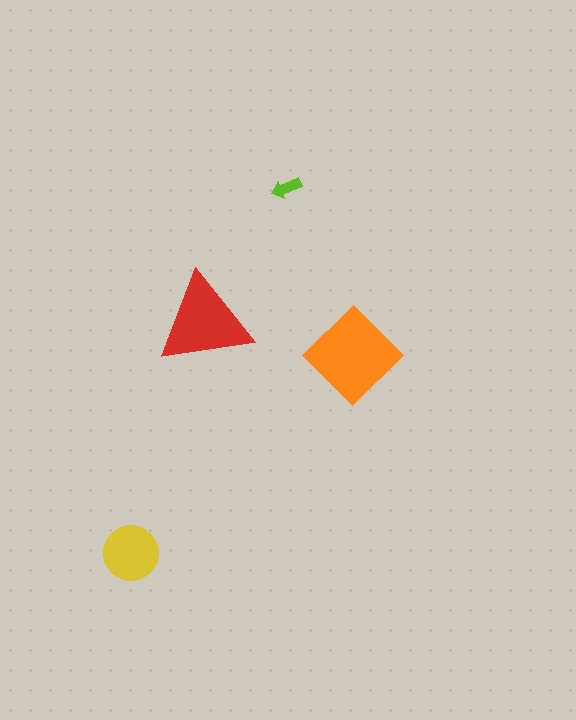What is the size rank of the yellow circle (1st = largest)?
3rd.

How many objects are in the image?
There are 4 objects in the image.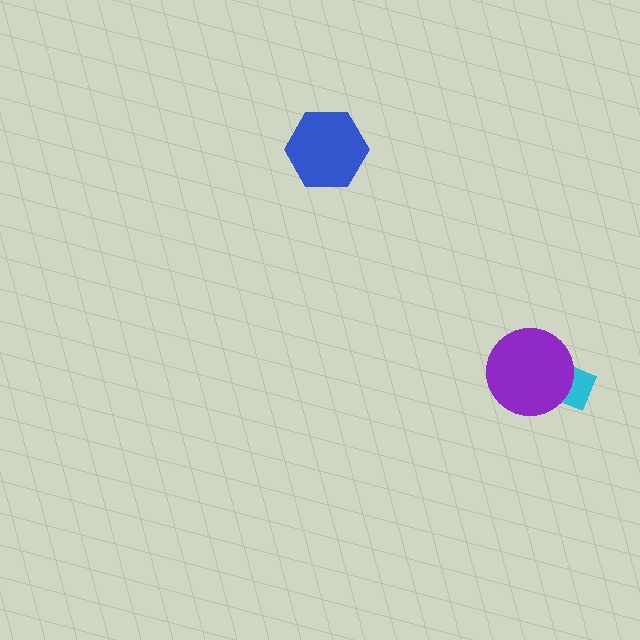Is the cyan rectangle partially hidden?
Yes, it is partially covered by another shape.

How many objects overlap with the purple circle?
1 object overlaps with the purple circle.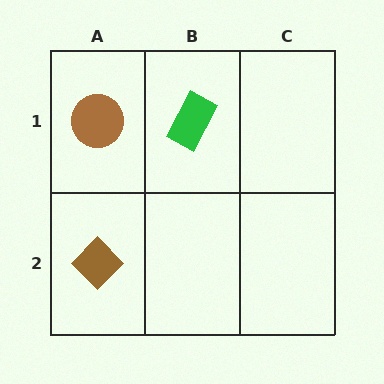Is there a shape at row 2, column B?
No, that cell is empty.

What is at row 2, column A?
A brown diamond.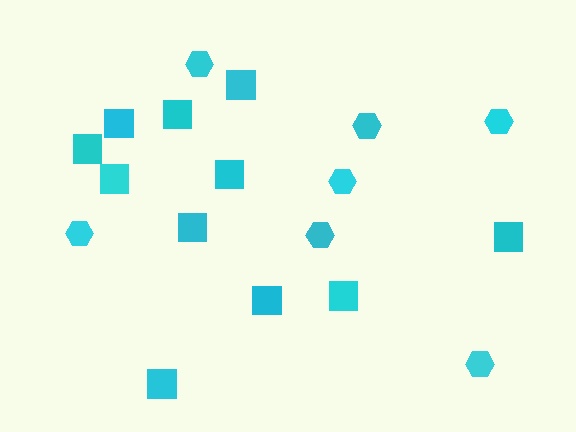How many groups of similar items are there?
There are 2 groups: one group of hexagons (7) and one group of squares (11).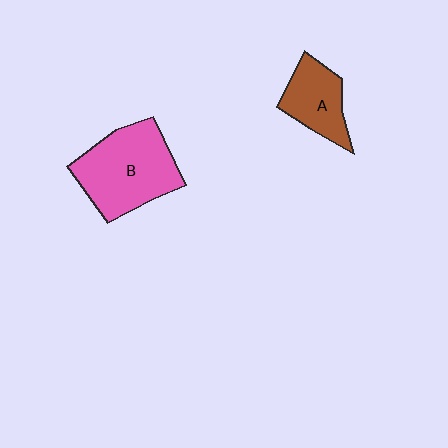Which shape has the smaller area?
Shape A (brown).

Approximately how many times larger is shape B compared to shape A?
Approximately 1.8 times.